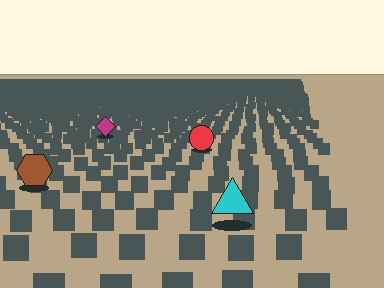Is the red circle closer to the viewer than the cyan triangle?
No. The cyan triangle is closer — you can tell from the texture gradient: the ground texture is coarser near it.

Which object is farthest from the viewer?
The magenta diamond is farthest from the viewer. It appears smaller and the ground texture around it is denser.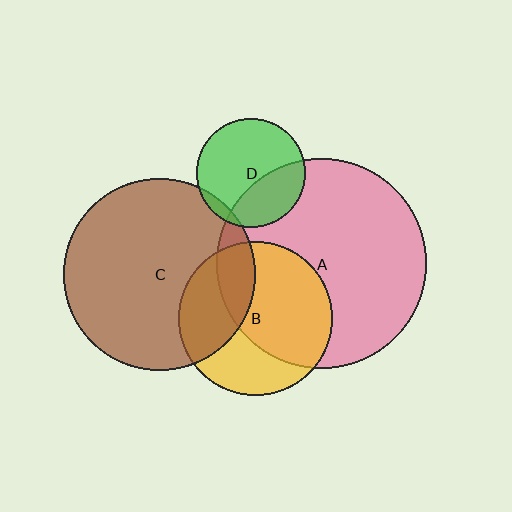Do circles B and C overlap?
Yes.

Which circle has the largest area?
Circle A (pink).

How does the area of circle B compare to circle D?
Approximately 2.0 times.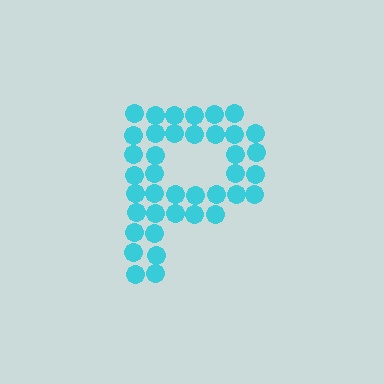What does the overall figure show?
The overall figure shows the letter P.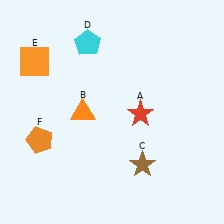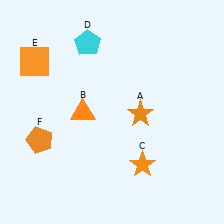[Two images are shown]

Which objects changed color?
A changed from red to orange. C changed from brown to orange.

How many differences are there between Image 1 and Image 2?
There are 2 differences between the two images.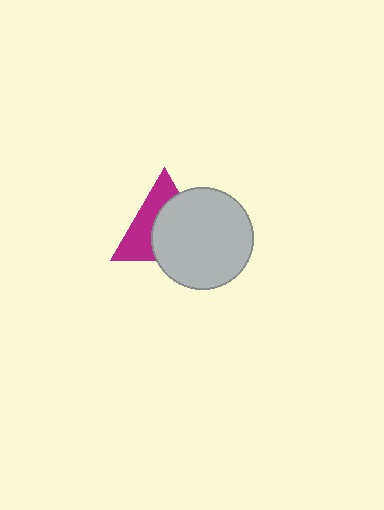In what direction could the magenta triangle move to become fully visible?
The magenta triangle could move toward the upper-left. That would shift it out from behind the light gray circle entirely.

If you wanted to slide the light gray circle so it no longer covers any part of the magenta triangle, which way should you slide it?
Slide it toward the lower-right — that is the most direct way to separate the two shapes.